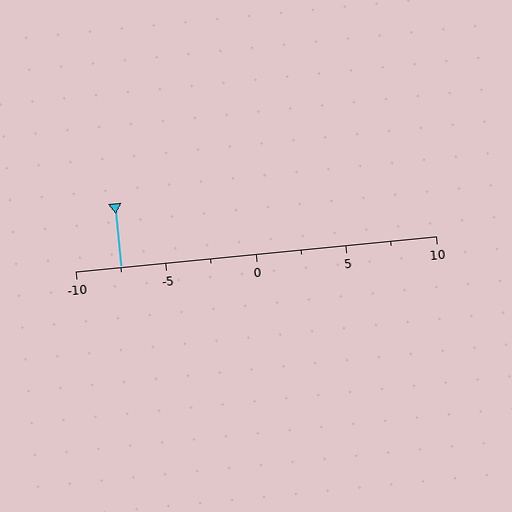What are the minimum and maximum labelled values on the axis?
The axis runs from -10 to 10.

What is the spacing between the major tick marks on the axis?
The major ticks are spaced 5 apart.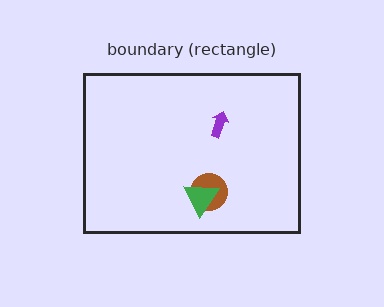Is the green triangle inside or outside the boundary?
Inside.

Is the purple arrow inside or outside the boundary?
Inside.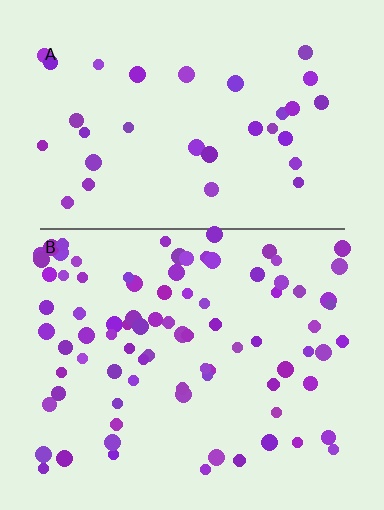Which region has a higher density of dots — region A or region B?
B (the bottom).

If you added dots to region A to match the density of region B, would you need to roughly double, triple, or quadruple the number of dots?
Approximately double.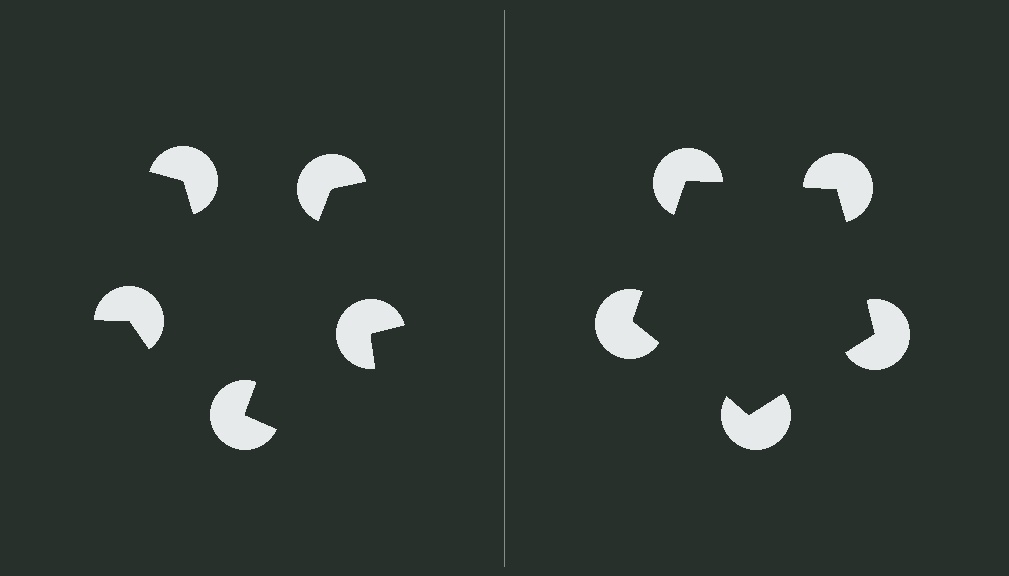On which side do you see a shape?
An illusory pentagon appears on the right side. On the left side the wedge cuts are rotated, so no coherent shape forms.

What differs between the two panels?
The pac-man discs are positioned identically on both sides; only the wedge orientations differ. On the right they align to a pentagon; on the left they are misaligned.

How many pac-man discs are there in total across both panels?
10 — 5 on each side.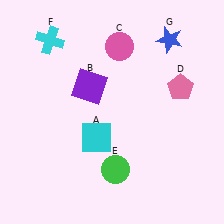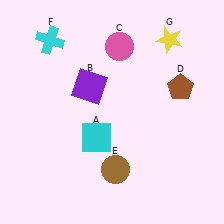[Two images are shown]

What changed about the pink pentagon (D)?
In Image 1, D is pink. In Image 2, it changed to brown.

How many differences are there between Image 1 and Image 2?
There are 3 differences between the two images.